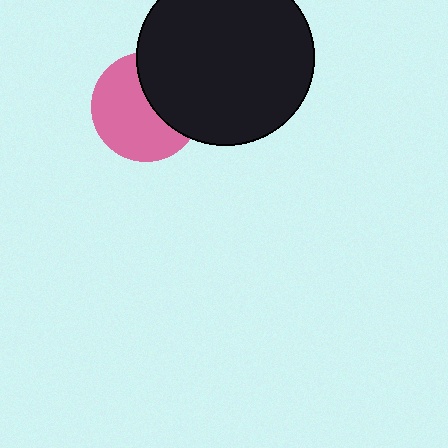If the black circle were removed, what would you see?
You would see the complete pink circle.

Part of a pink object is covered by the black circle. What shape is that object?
It is a circle.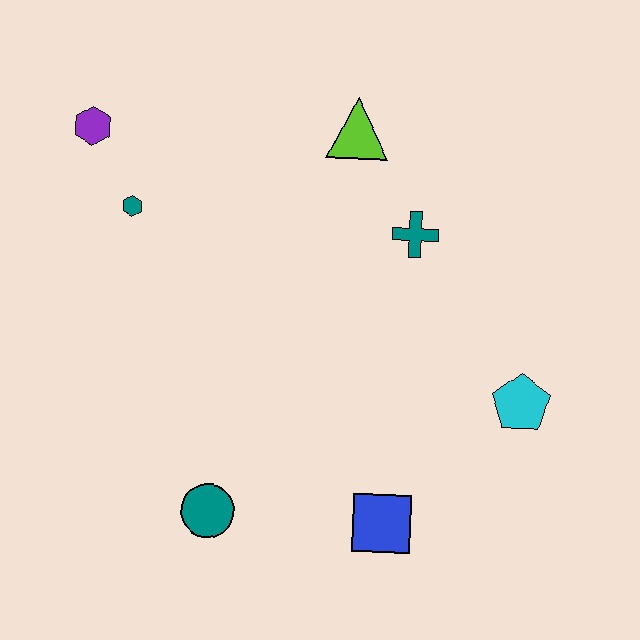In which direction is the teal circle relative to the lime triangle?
The teal circle is below the lime triangle.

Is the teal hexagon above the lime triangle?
No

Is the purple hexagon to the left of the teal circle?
Yes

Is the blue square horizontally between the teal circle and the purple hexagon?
No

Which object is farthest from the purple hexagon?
The cyan pentagon is farthest from the purple hexagon.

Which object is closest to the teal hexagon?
The purple hexagon is closest to the teal hexagon.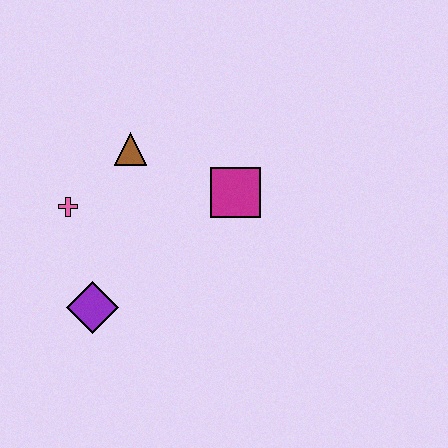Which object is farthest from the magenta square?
The purple diamond is farthest from the magenta square.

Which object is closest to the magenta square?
The brown triangle is closest to the magenta square.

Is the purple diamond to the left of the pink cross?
No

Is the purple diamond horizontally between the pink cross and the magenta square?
Yes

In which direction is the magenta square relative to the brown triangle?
The magenta square is to the right of the brown triangle.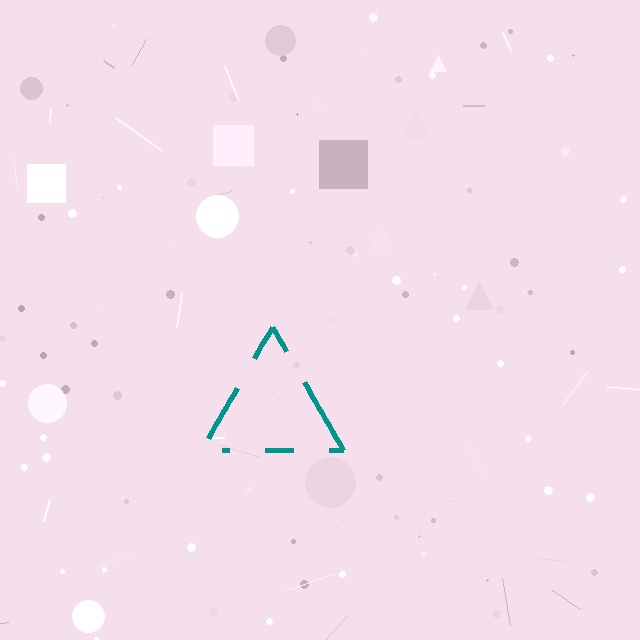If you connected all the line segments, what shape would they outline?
They would outline a triangle.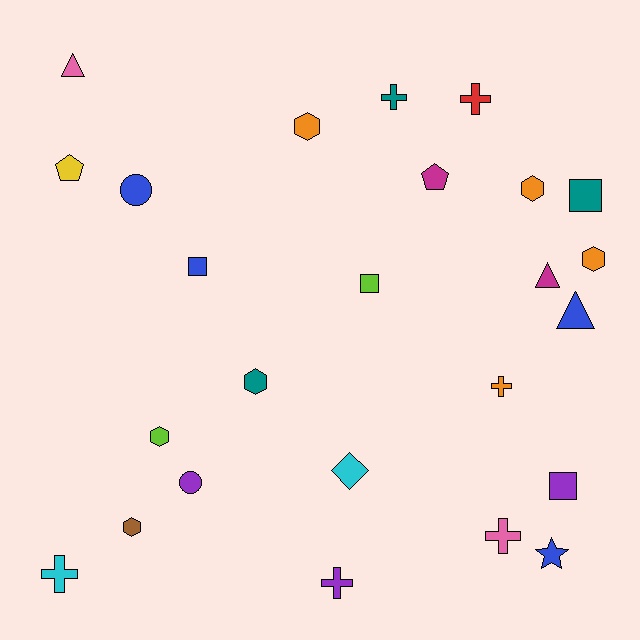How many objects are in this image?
There are 25 objects.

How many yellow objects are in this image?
There is 1 yellow object.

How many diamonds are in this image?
There is 1 diamond.